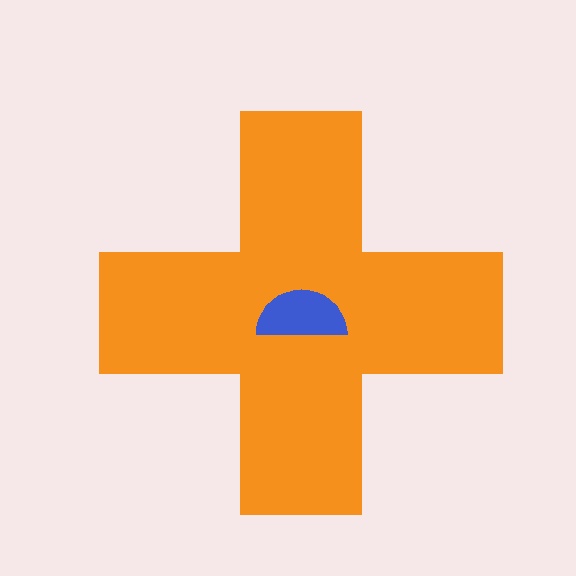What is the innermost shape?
The blue semicircle.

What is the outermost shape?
The orange cross.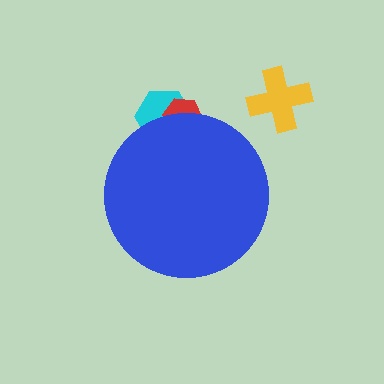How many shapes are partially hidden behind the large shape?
2 shapes are partially hidden.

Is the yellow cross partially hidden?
No, the yellow cross is fully visible.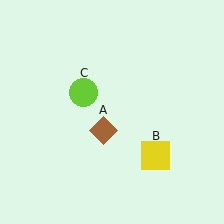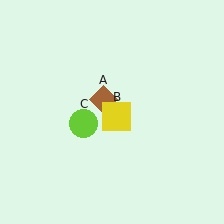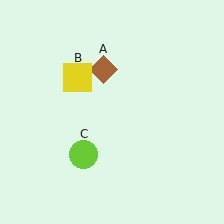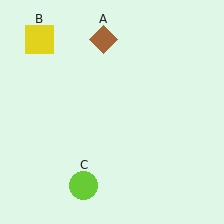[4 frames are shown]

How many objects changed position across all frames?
3 objects changed position: brown diamond (object A), yellow square (object B), lime circle (object C).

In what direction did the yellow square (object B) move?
The yellow square (object B) moved up and to the left.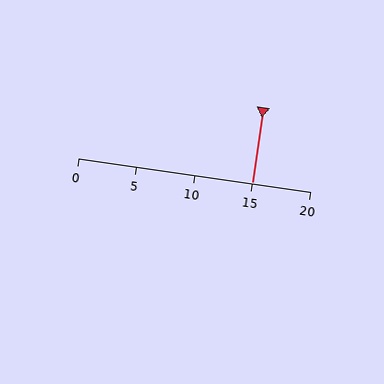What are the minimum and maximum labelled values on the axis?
The axis runs from 0 to 20.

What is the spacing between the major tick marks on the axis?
The major ticks are spaced 5 apart.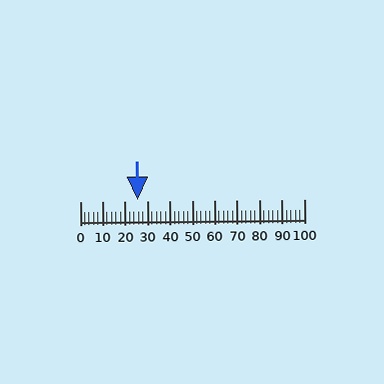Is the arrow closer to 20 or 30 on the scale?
The arrow is closer to 30.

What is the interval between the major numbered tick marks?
The major tick marks are spaced 10 units apart.